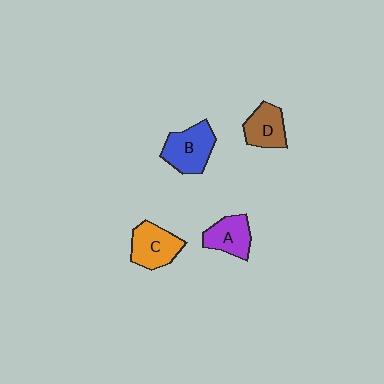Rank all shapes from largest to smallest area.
From largest to smallest: B (blue), C (orange), D (brown), A (purple).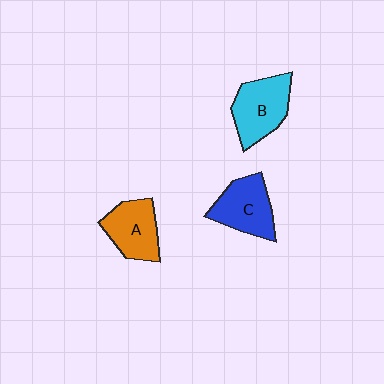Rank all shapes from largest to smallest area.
From largest to smallest: B (cyan), C (blue), A (orange).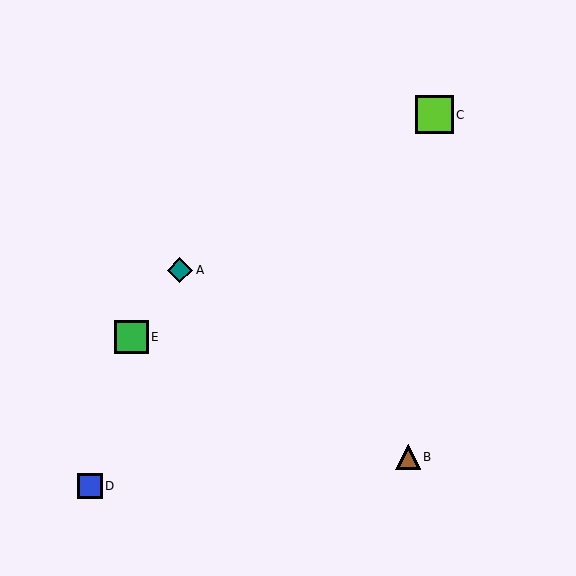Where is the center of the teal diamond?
The center of the teal diamond is at (180, 270).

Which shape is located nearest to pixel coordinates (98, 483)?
The blue square (labeled D) at (90, 486) is nearest to that location.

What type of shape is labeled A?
Shape A is a teal diamond.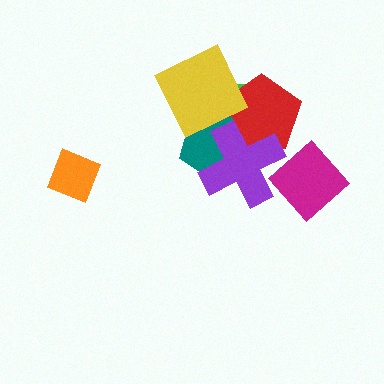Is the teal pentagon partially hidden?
Yes, it is partially covered by another shape.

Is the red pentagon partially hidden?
Yes, it is partially covered by another shape.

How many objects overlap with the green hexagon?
4 objects overlap with the green hexagon.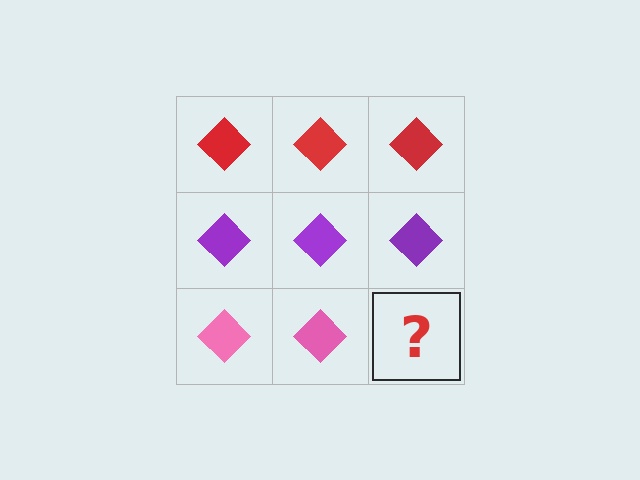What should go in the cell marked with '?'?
The missing cell should contain a pink diamond.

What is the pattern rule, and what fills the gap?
The rule is that each row has a consistent color. The gap should be filled with a pink diamond.